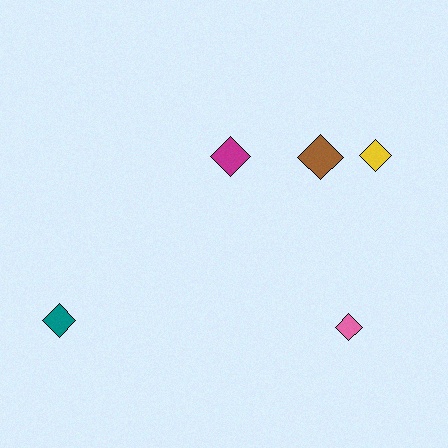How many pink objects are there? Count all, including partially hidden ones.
There is 1 pink object.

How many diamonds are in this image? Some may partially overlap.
There are 5 diamonds.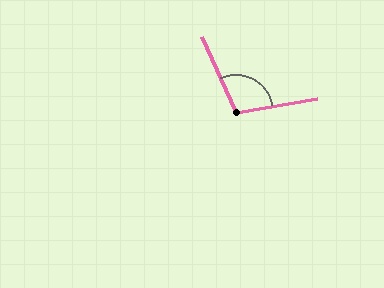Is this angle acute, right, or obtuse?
It is obtuse.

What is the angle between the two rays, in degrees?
Approximately 105 degrees.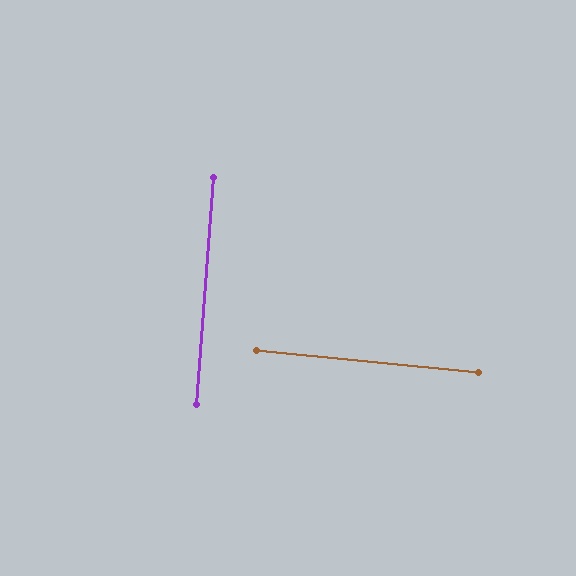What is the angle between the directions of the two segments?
Approximately 89 degrees.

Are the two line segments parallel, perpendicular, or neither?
Perpendicular — they meet at approximately 89°.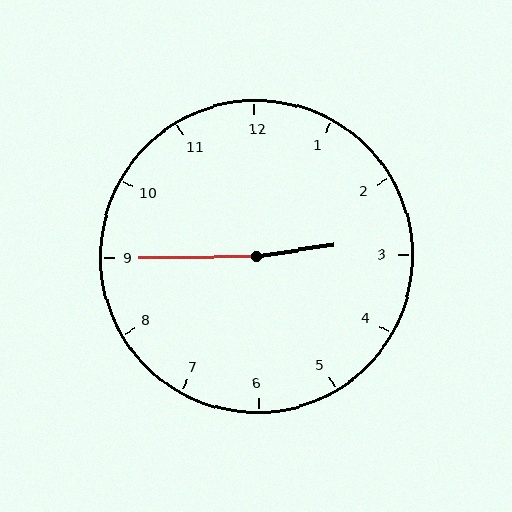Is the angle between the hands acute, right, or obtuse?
It is obtuse.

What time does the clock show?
2:45.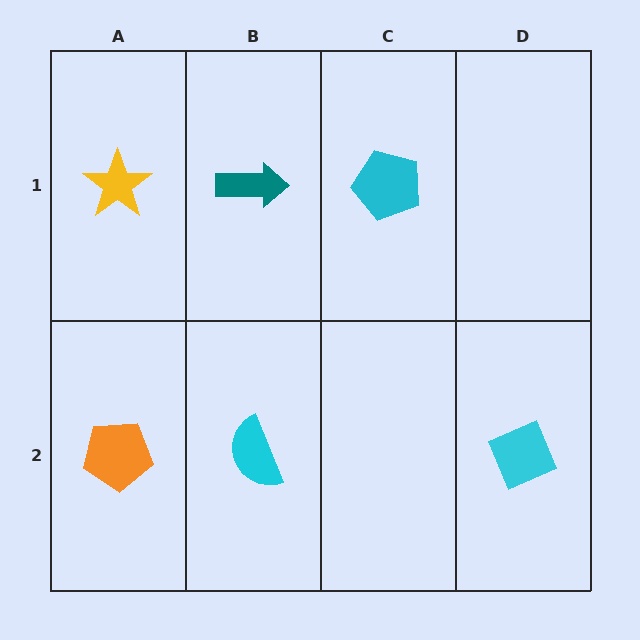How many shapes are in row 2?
3 shapes.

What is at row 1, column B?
A teal arrow.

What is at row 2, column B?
A cyan semicircle.